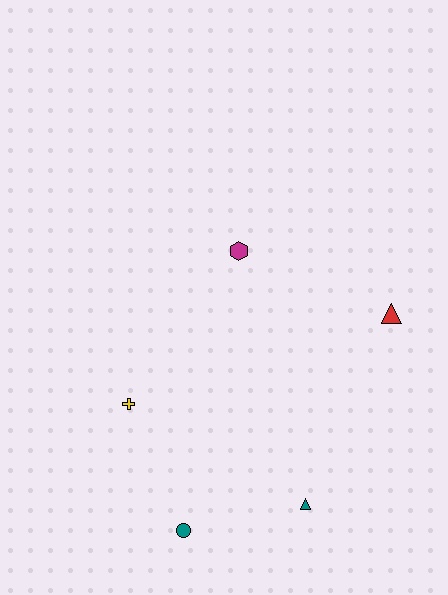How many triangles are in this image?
There are 2 triangles.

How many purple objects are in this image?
There are no purple objects.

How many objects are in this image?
There are 5 objects.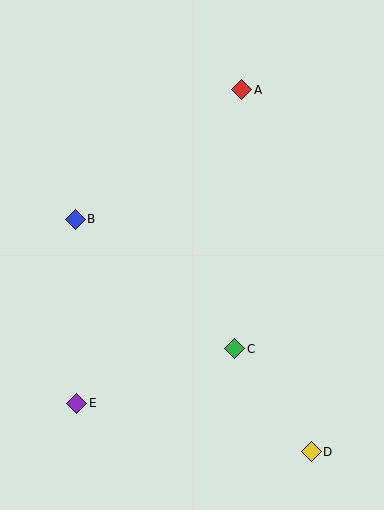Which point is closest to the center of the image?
Point C at (235, 349) is closest to the center.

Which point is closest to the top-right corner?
Point A is closest to the top-right corner.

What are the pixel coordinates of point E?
Point E is at (77, 403).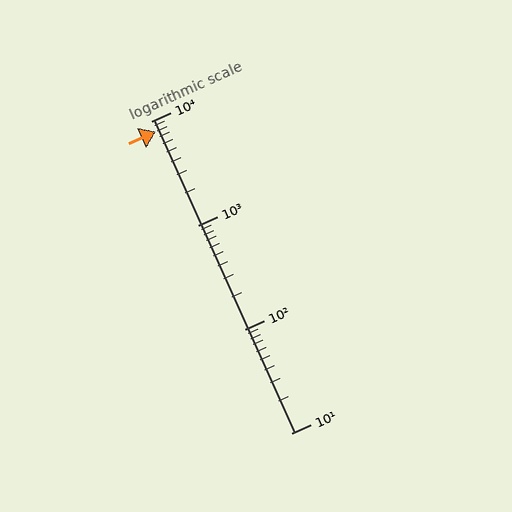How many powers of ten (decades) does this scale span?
The scale spans 3 decades, from 10 to 10000.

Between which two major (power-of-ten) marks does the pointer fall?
The pointer is between 1000 and 10000.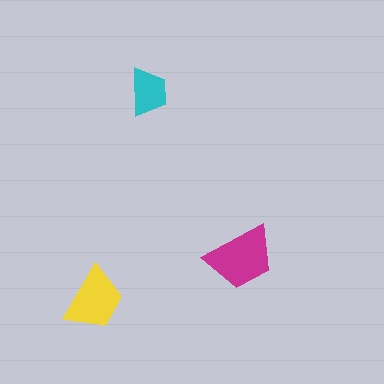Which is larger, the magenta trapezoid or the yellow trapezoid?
The magenta one.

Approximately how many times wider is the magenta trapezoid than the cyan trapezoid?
About 1.5 times wider.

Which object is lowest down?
The yellow trapezoid is bottommost.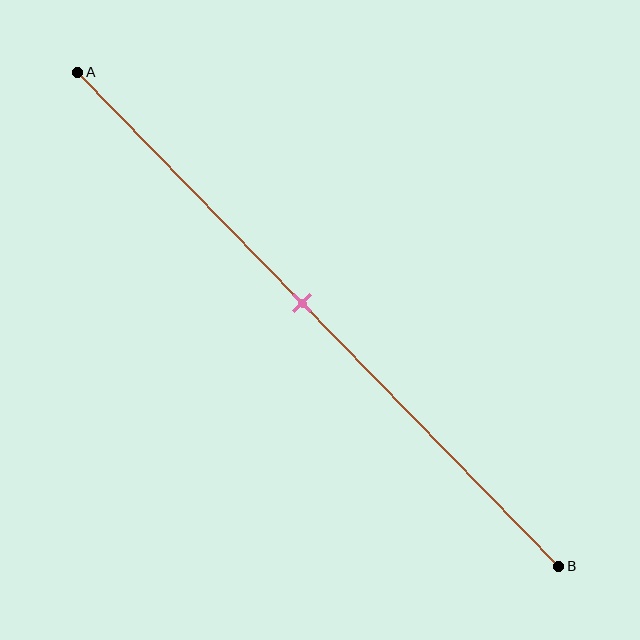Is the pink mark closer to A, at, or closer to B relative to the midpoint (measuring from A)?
The pink mark is closer to point A than the midpoint of segment AB.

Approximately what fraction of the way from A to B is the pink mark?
The pink mark is approximately 45% of the way from A to B.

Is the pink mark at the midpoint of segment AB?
No, the mark is at about 45% from A, not at the 50% midpoint.